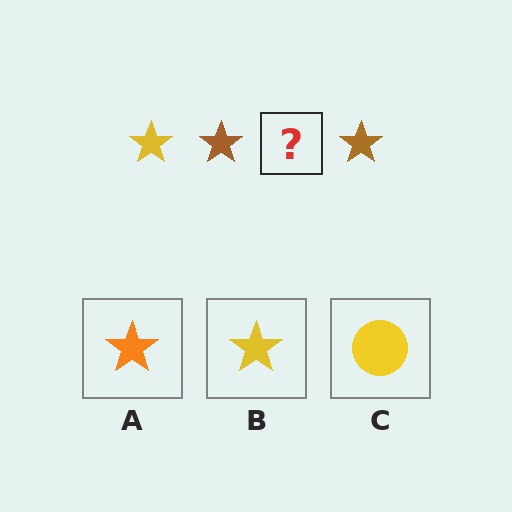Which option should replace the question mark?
Option B.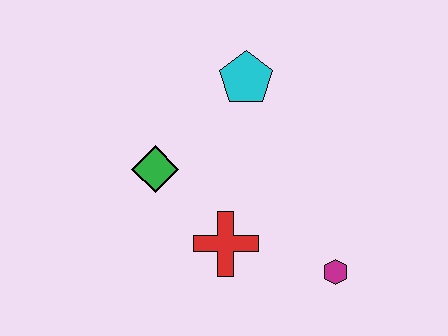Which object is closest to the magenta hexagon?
The red cross is closest to the magenta hexagon.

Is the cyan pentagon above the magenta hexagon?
Yes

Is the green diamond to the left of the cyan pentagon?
Yes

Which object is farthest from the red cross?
The cyan pentagon is farthest from the red cross.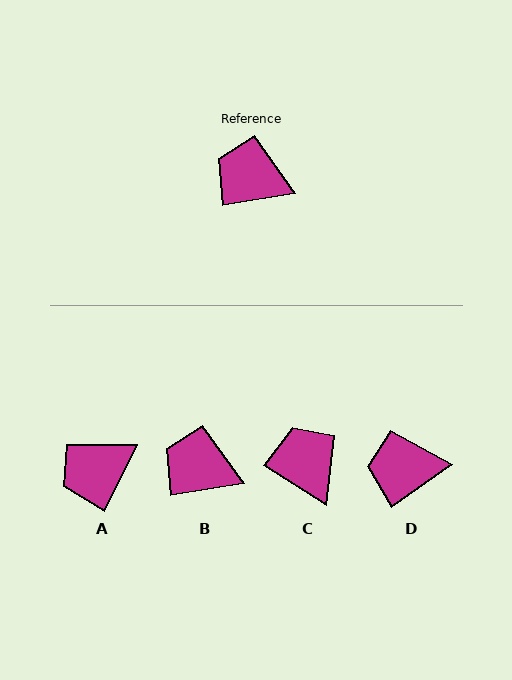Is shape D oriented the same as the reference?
No, it is off by about 26 degrees.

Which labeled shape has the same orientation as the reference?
B.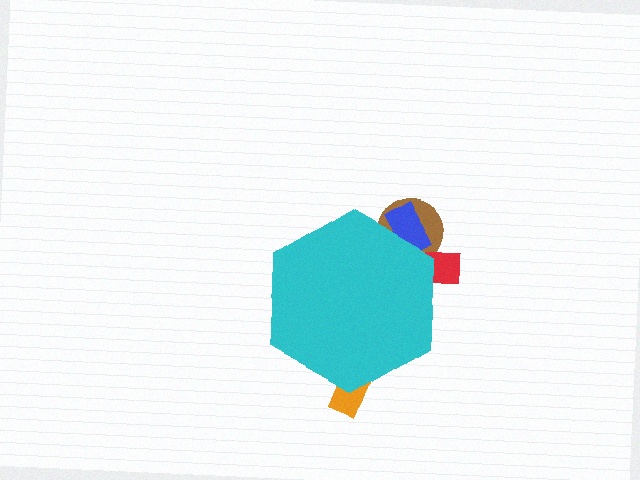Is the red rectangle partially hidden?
Yes, the red rectangle is partially hidden behind the cyan hexagon.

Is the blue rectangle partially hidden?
Yes, the blue rectangle is partially hidden behind the cyan hexagon.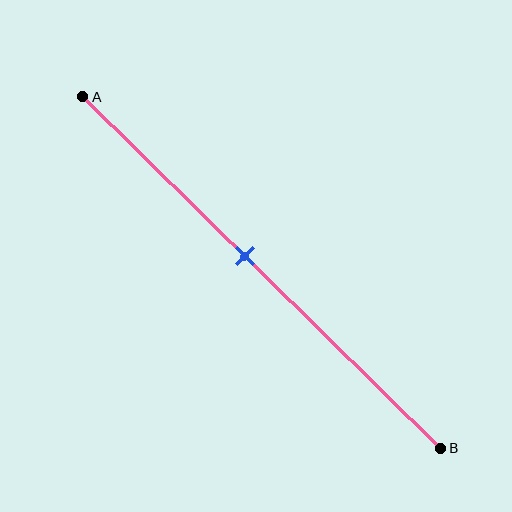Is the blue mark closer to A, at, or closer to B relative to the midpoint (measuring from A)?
The blue mark is closer to point A than the midpoint of segment AB.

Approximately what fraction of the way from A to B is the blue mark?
The blue mark is approximately 45% of the way from A to B.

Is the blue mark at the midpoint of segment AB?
No, the mark is at about 45% from A, not at the 50% midpoint.